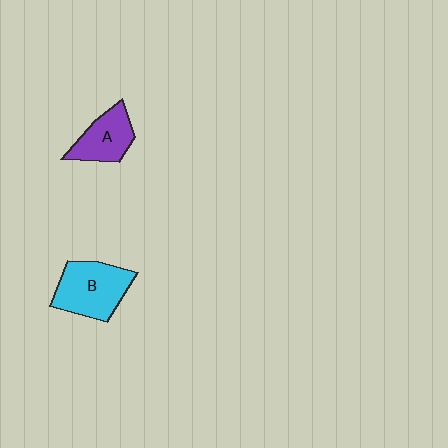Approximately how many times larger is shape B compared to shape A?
Approximately 1.4 times.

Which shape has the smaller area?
Shape A (purple).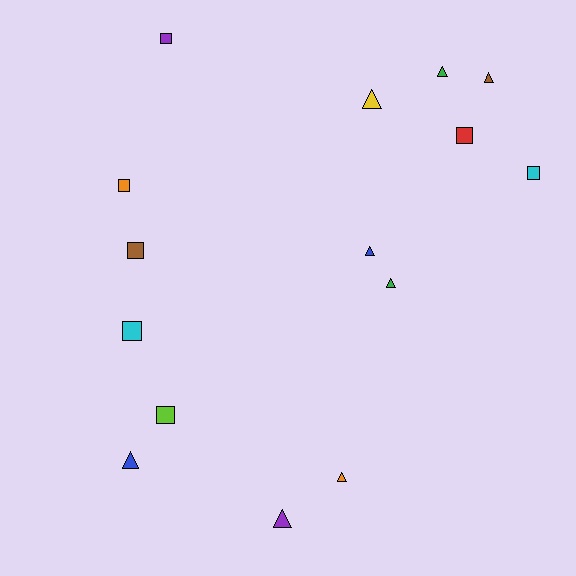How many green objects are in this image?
There are 2 green objects.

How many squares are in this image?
There are 7 squares.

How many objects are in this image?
There are 15 objects.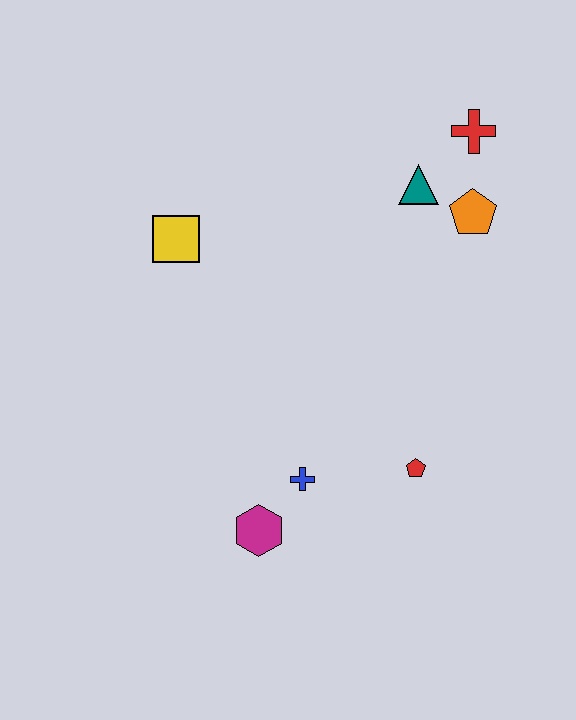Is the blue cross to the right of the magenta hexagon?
Yes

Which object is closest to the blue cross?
The magenta hexagon is closest to the blue cross.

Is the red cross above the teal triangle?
Yes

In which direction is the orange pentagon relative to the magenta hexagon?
The orange pentagon is above the magenta hexagon.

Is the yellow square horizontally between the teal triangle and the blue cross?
No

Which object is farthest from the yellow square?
The red pentagon is farthest from the yellow square.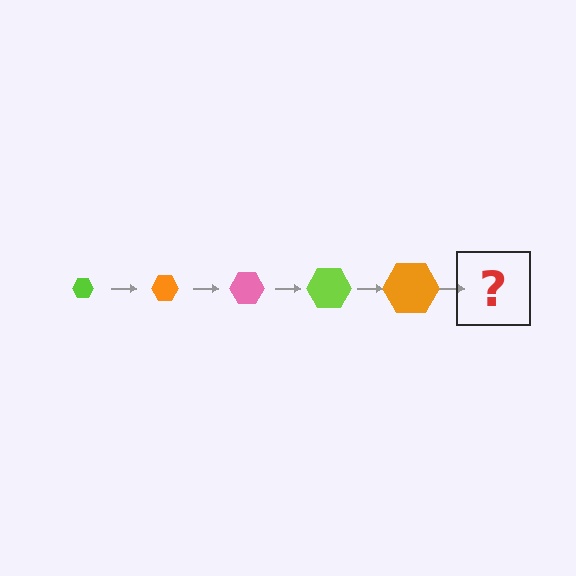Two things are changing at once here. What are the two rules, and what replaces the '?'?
The two rules are that the hexagon grows larger each step and the color cycles through lime, orange, and pink. The '?' should be a pink hexagon, larger than the previous one.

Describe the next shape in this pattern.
It should be a pink hexagon, larger than the previous one.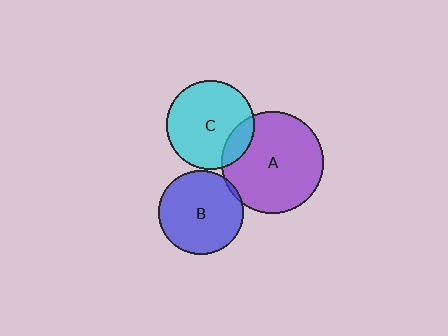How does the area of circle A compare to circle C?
Approximately 1.3 times.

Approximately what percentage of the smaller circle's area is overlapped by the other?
Approximately 15%.